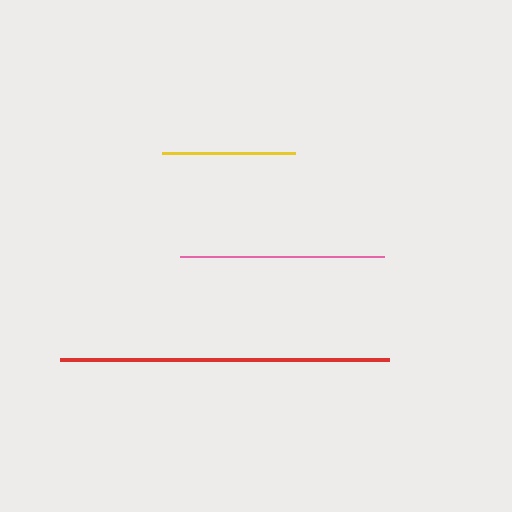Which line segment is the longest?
The red line is the longest at approximately 329 pixels.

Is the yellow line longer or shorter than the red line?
The red line is longer than the yellow line.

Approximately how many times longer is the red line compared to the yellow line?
The red line is approximately 2.5 times the length of the yellow line.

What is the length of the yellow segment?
The yellow segment is approximately 133 pixels long.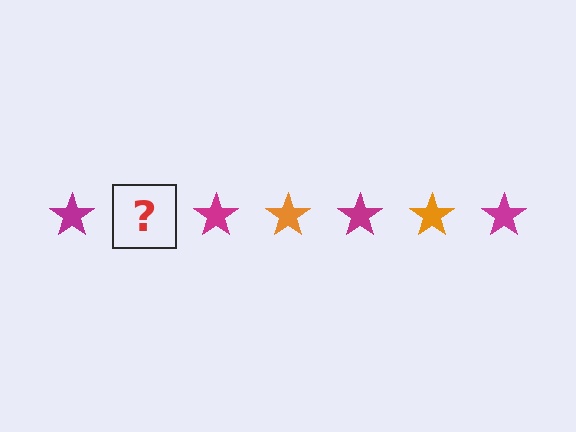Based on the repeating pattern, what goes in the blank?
The blank should be an orange star.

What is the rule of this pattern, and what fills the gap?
The rule is that the pattern cycles through magenta, orange stars. The gap should be filled with an orange star.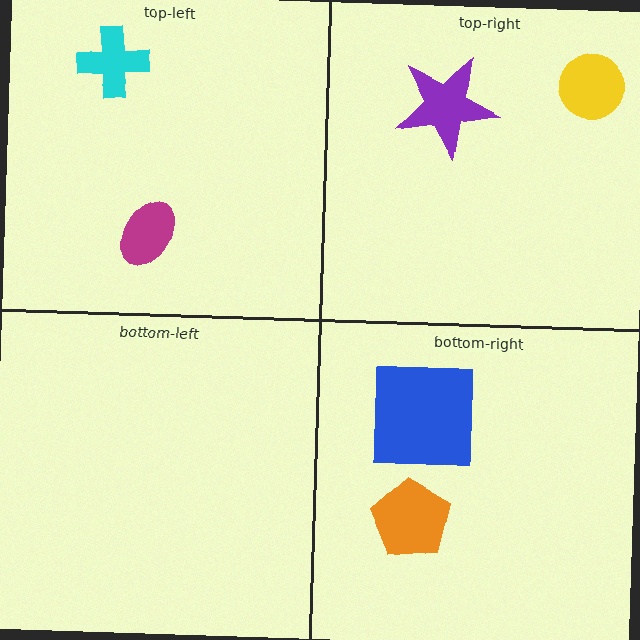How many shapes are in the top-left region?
2.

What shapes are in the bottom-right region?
The blue square, the orange pentagon.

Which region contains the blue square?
The bottom-right region.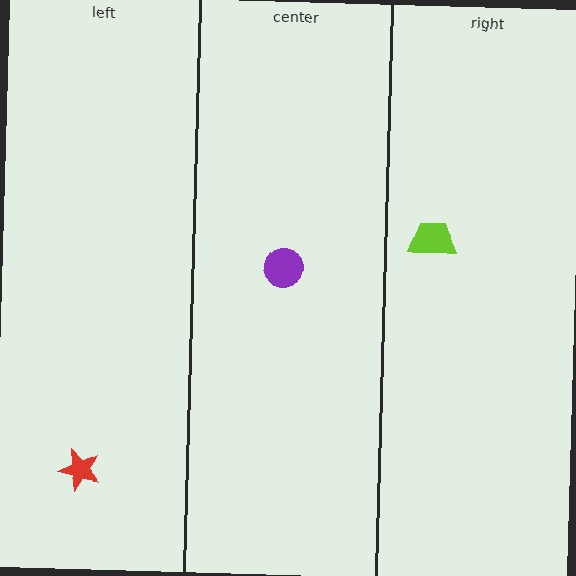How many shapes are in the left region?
1.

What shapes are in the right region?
The lime trapezoid.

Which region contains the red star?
The left region.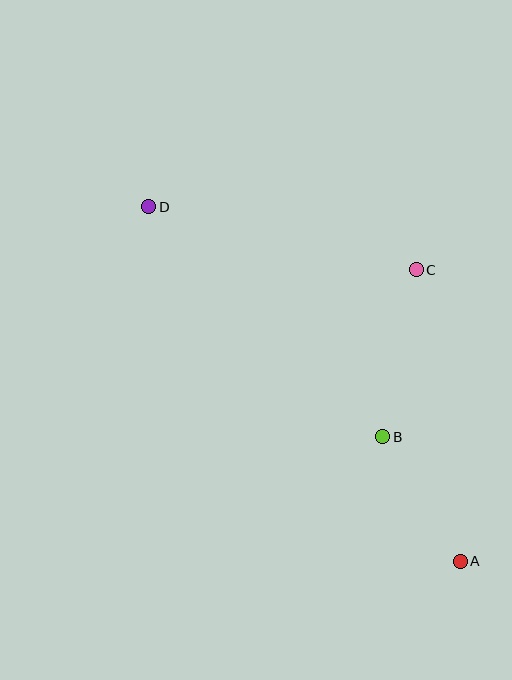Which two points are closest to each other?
Points A and B are closest to each other.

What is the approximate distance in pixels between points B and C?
The distance between B and C is approximately 170 pixels.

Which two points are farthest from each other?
Points A and D are farthest from each other.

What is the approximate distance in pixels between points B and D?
The distance between B and D is approximately 328 pixels.